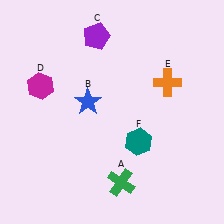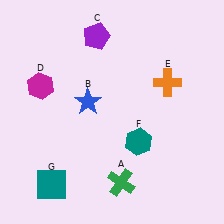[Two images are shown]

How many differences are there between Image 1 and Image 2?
There is 1 difference between the two images.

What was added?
A teal square (G) was added in Image 2.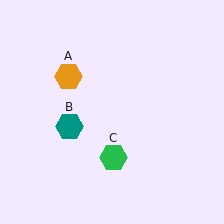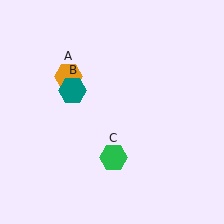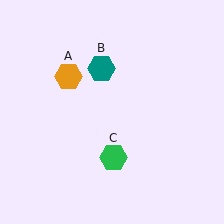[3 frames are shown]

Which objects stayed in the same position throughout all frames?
Orange hexagon (object A) and green hexagon (object C) remained stationary.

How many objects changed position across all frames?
1 object changed position: teal hexagon (object B).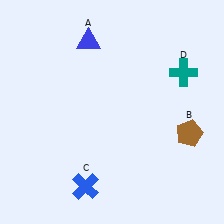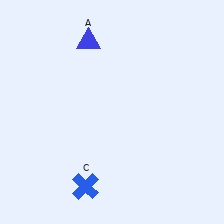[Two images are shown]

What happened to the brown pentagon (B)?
The brown pentagon (B) was removed in Image 2. It was in the bottom-right area of Image 1.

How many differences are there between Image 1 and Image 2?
There are 2 differences between the two images.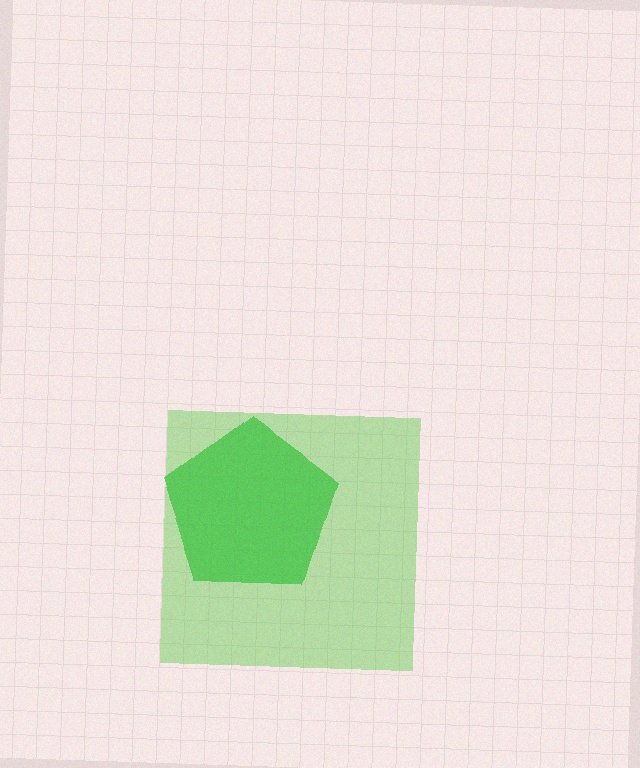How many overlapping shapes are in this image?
There are 2 overlapping shapes in the image.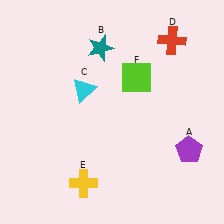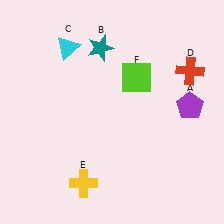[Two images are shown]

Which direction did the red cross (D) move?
The red cross (D) moved down.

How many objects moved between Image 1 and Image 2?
3 objects moved between the two images.